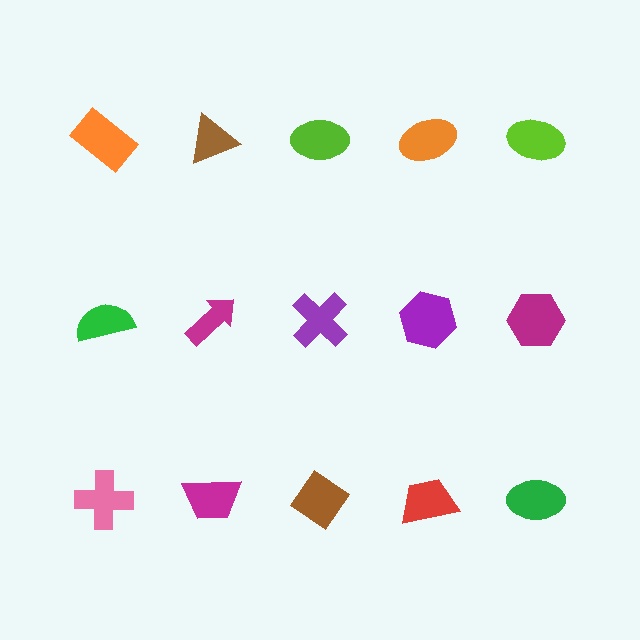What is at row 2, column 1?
A green semicircle.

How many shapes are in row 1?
5 shapes.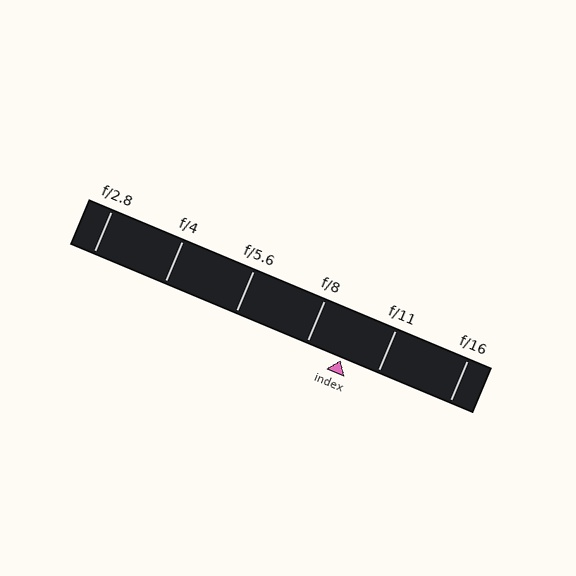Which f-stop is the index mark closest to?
The index mark is closest to f/8.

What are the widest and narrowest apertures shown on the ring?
The widest aperture shown is f/2.8 and the narrowest is f/16.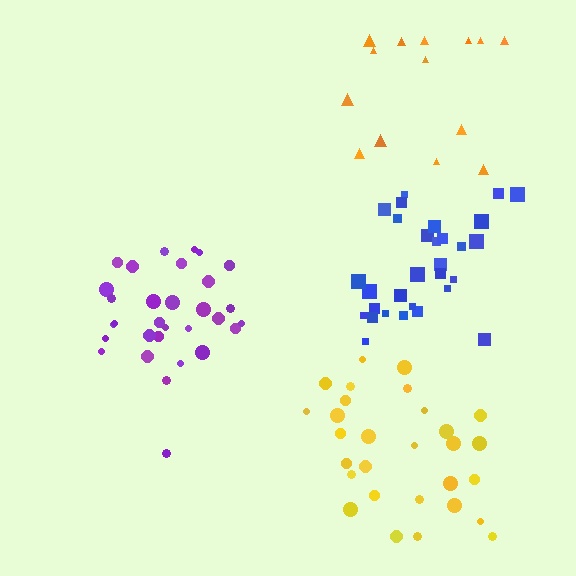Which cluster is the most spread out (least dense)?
Orange.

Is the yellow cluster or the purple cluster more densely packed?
Purple.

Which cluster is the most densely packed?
Purple.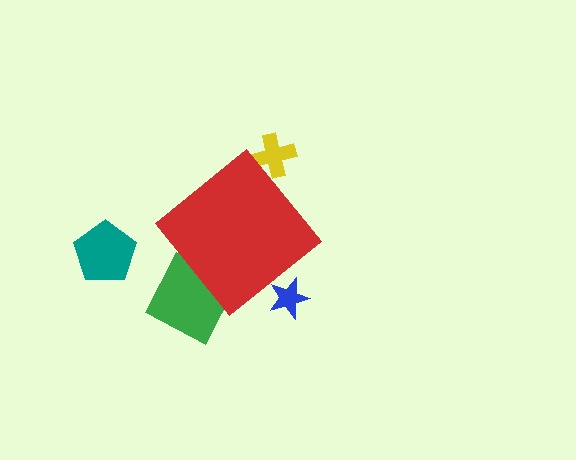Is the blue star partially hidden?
Yes, the blue star is partially hidden behind the red diamond.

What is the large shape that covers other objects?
A red diamond.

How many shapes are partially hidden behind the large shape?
3 shapes are partially hidden.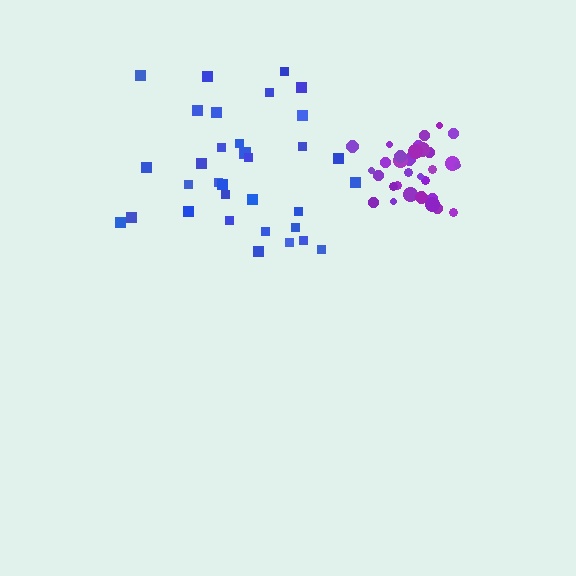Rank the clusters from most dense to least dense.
purple, blue.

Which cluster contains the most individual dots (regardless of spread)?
Blue (34).